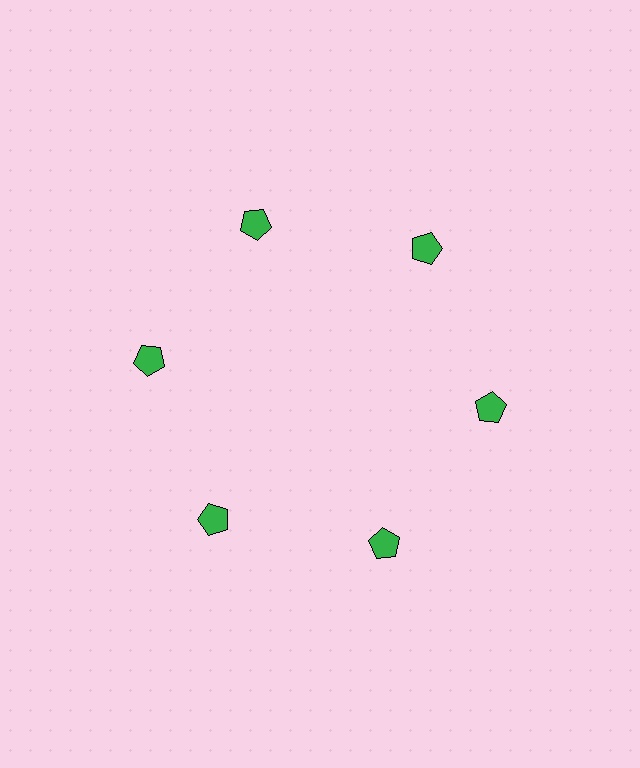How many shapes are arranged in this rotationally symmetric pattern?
There are 6 shapes, arranged in 6 groups of 1.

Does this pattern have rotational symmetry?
Yes, this pattern has 6-fold rotational symmetry. It looks the same after rotating 60 degrees around the center.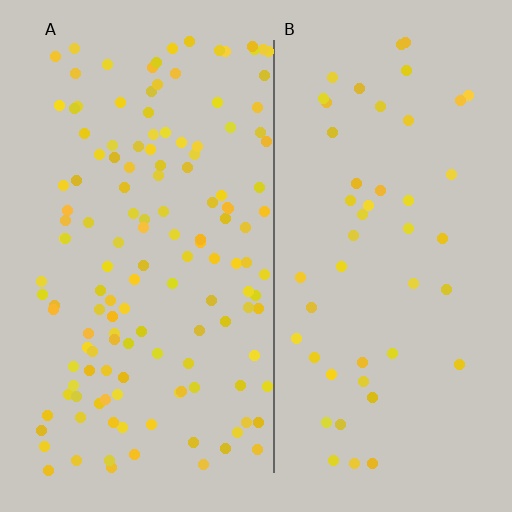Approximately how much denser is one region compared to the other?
Approximately 2.9× — region A over region B.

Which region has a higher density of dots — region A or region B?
A (the left).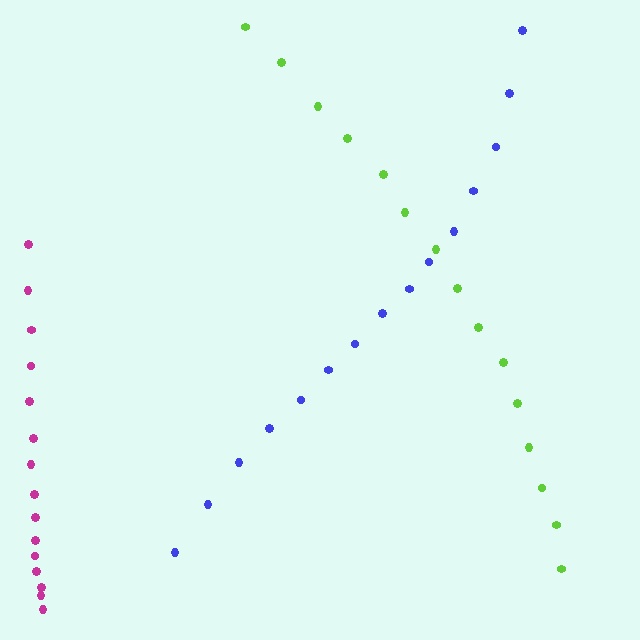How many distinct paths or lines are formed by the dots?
There are 3 distinct paths.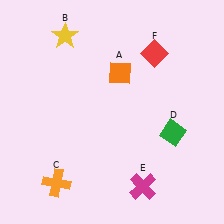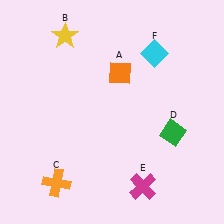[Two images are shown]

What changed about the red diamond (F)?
In Image 1, F is red. In Image 2, it changed to cyan.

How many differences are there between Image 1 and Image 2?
There is 1 difference between the two images.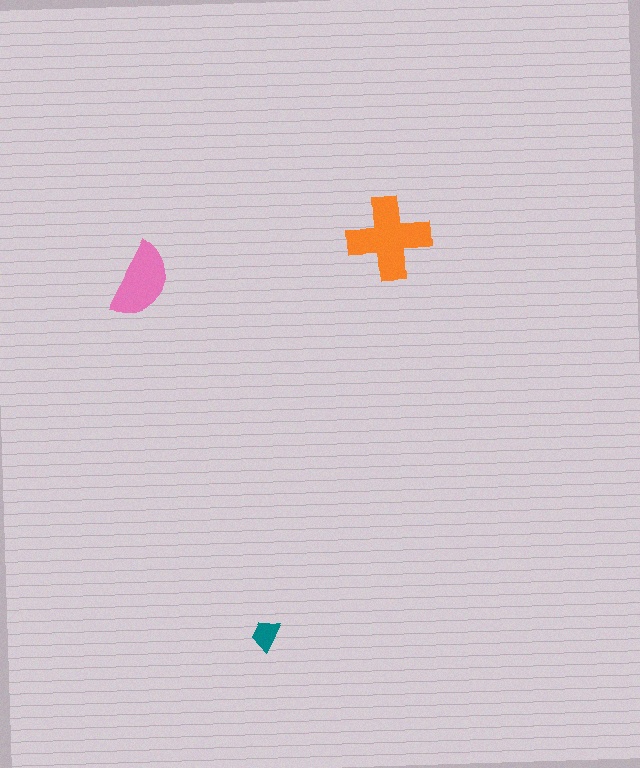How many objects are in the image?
There are 3 objects in the image.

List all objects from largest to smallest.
The orange cross, the pink semicircle, the teal trapezoid.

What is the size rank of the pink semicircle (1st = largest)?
2nd.